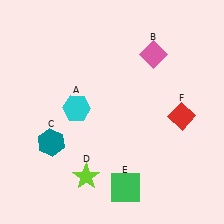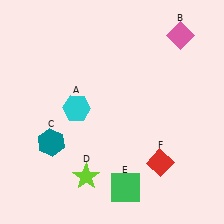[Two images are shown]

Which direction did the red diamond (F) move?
The red diamond (F) moved down.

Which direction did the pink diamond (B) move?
The pink diamond (B) moved right.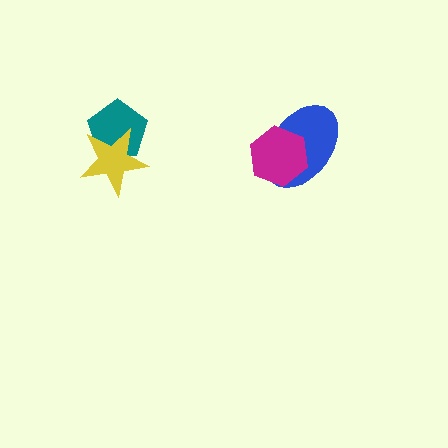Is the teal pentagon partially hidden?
Yes, it is partially covered by another shape.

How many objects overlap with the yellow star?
1 object overlaps with the yellow star.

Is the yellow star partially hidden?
No, no other shape covers it.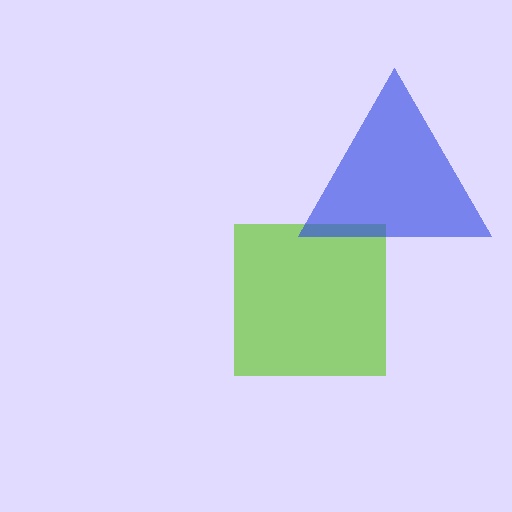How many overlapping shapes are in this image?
There are 2 overlapping shapes in the image.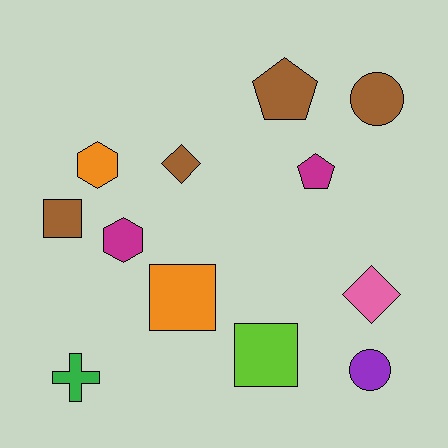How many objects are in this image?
There are 12 objects.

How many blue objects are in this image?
There are no blue objects.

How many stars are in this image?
There are no stars.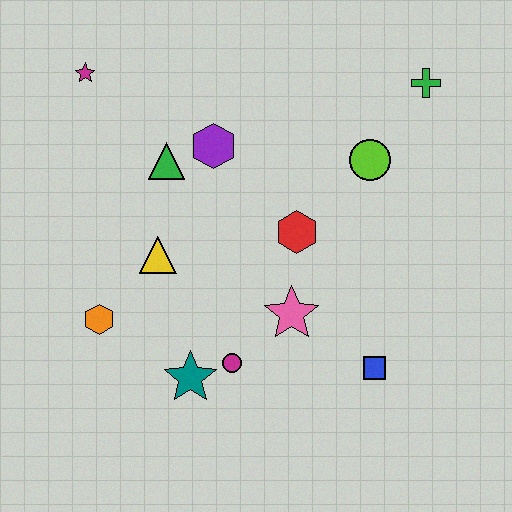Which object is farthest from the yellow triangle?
The green cross is farthest from the yellow triangle.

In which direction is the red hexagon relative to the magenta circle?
The red hexagon is above the magenta circle.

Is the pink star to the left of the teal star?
No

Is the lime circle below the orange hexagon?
No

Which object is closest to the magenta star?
The green triangle is closest to the magenta star.